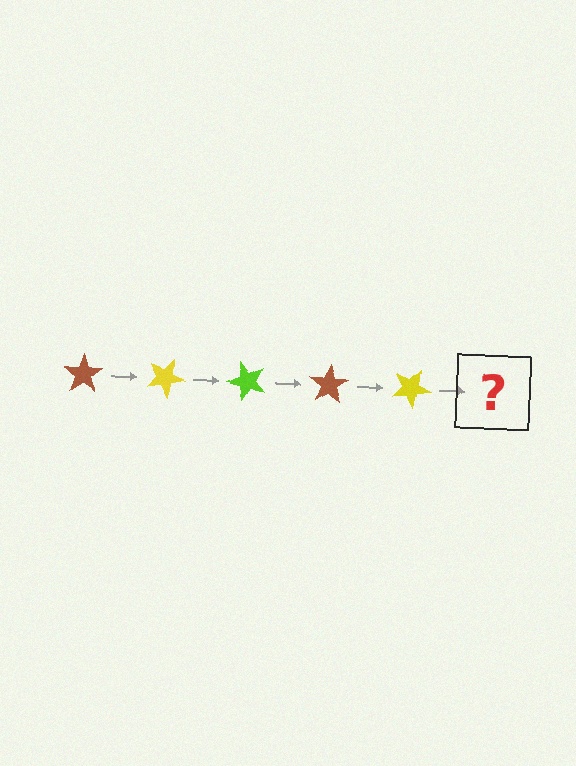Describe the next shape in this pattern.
It should be a lime star, rotated 125 degrees from the start.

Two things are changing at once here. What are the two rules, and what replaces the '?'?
The two rules are that it rotates 25 degrees each step and the color cycles through brown, yellow, and lime. The '?' should be a lime star, rotated 125 degrees from the start.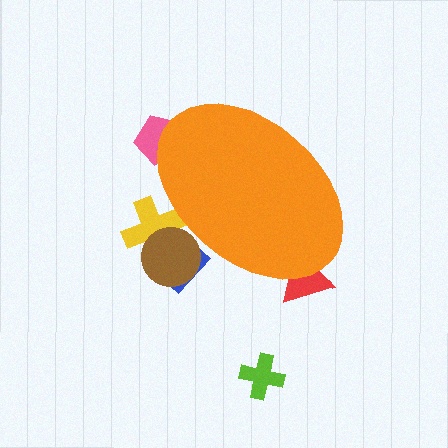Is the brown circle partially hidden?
Yes, the brown circle is partially hidden behind the orange ellipse.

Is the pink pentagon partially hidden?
Yes, the pink pentagon is partially hidden behind the orange ellipse.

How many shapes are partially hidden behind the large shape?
5 shapes are partially hidden.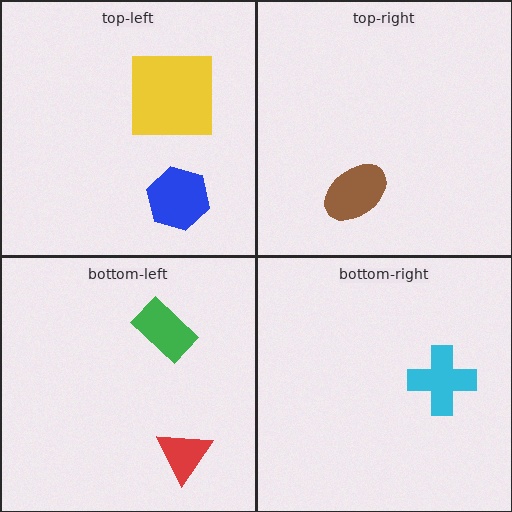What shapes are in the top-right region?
The brown ellipse.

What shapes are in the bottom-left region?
The red triangle, the green rectangle.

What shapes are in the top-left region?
The blue hexagon, the yellow square.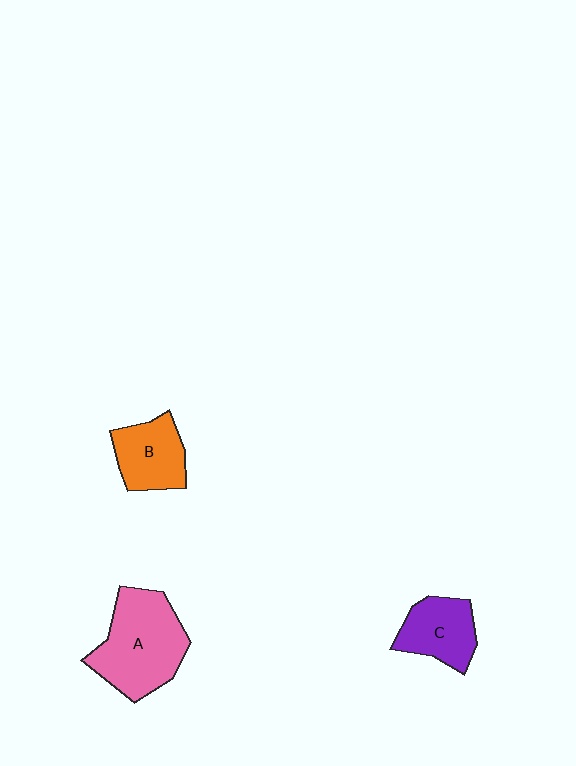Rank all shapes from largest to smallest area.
From largest to smallest: A (pink), B (orange), C (purple).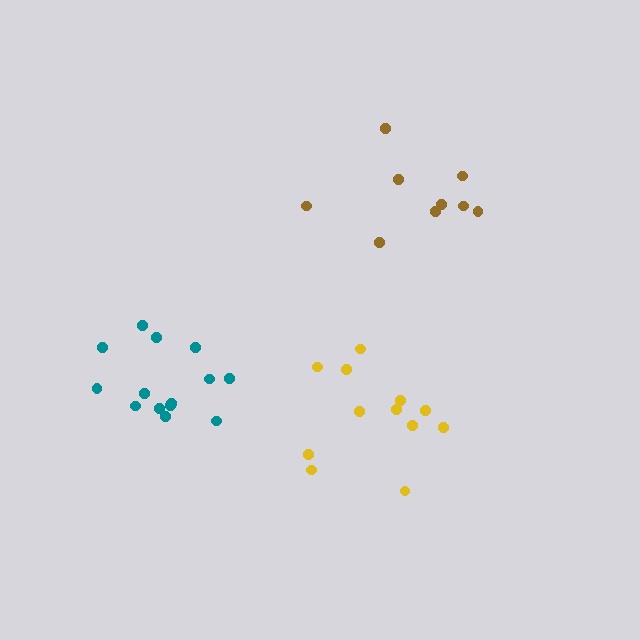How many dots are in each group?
Group 1: 9 dots, Group 2: 14 dots, Group 3: 12 dots (35 total).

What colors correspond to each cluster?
The clusters are colored: brown, teal, yellow.